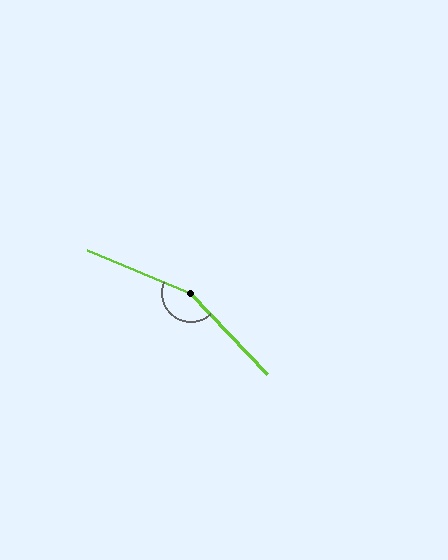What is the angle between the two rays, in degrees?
Approximately 156 degrees.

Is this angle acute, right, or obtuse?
It is obtuse.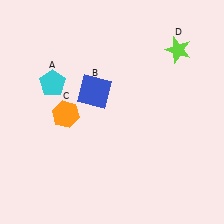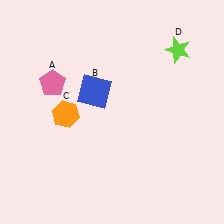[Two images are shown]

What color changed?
The pentagon (A) changed from cyan in Image 1 to pink in Image 2.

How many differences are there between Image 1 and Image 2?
There is 1 difference between the two images.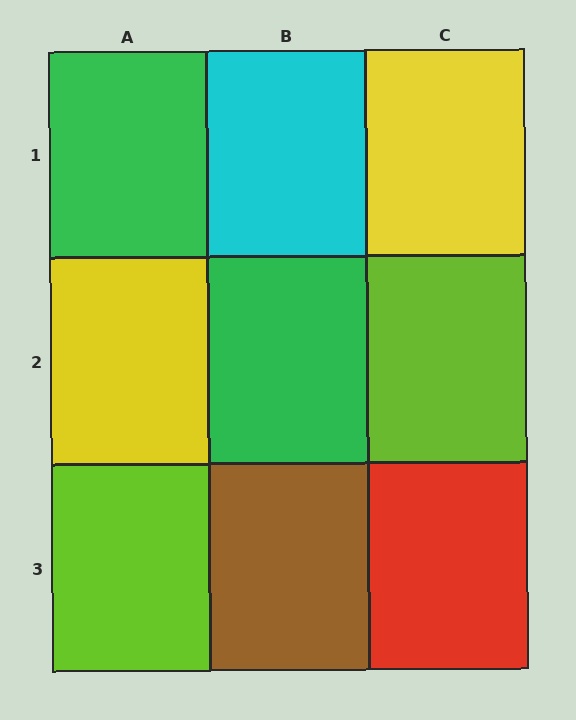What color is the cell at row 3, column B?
Brown.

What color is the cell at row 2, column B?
Green.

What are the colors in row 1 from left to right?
Green, cyan, yellow.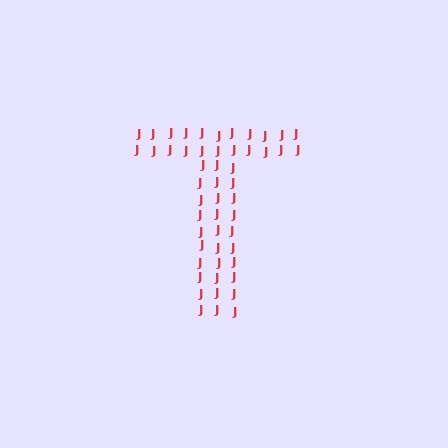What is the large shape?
The large shape is the letter T.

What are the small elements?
The small elements are letter J's.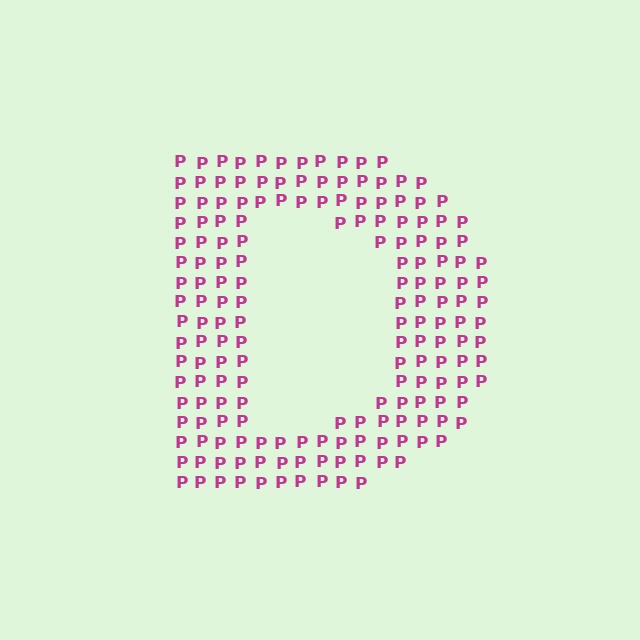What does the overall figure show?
The overall figure shows the letter D.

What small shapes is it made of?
It is made of small letter P's.